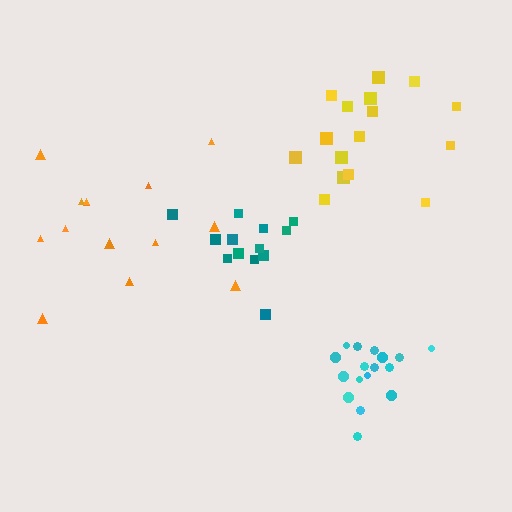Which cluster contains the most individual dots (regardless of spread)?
Cyan (17).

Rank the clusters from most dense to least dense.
cyan, teal, yellow, orange.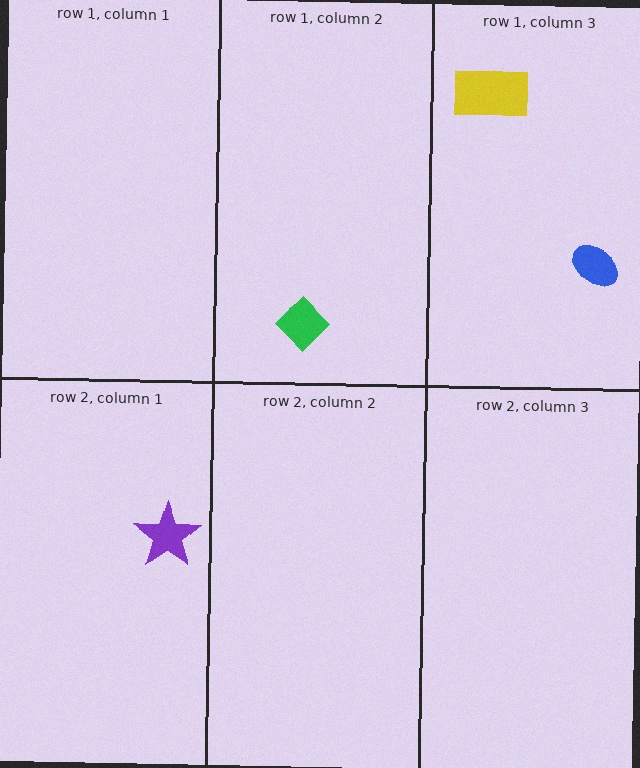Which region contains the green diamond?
The row 1, column 2 region.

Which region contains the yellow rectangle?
The row 1, column 3 region.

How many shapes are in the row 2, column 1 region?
1.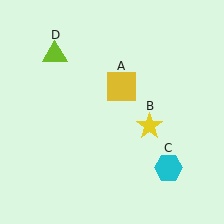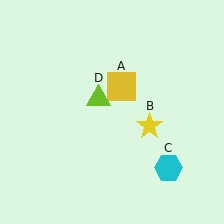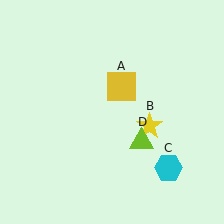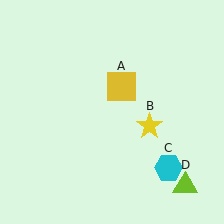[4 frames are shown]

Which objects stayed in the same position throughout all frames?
Yellow square (object A) and yellow star (object B) and cyan hexagon (object C) remained stationary.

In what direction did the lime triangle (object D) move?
The lime triangle (object D) moved down and to the right.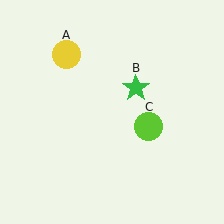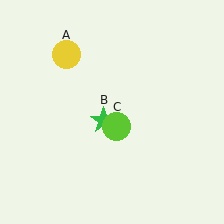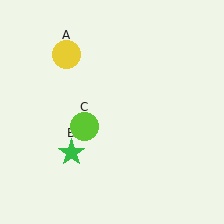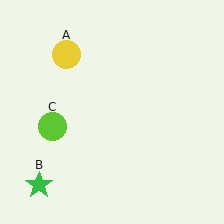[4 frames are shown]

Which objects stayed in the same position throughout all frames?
Yellow circle (object A) remained stationary.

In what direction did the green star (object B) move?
The green star (object B) moved down and to the left.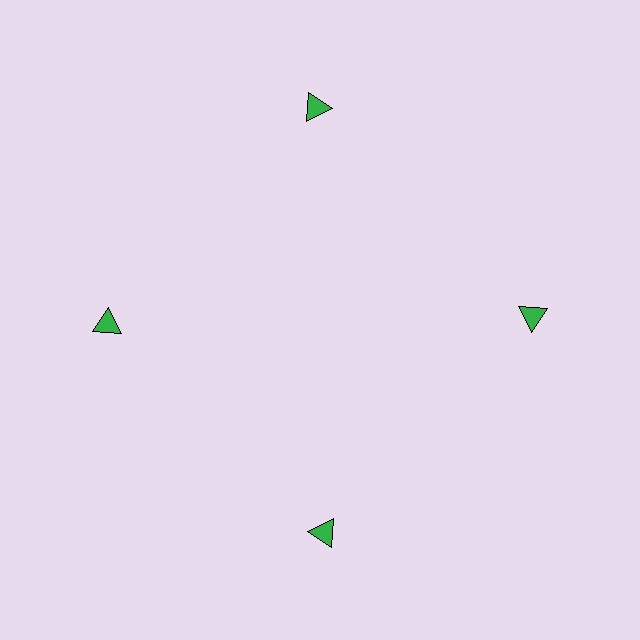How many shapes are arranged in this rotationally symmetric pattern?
There are 4 shapes, arranged in 4 groups of 1.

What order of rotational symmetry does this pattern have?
This pattern has 4-fold rotational symmetry.